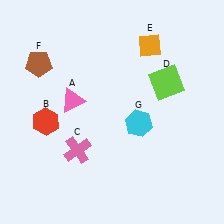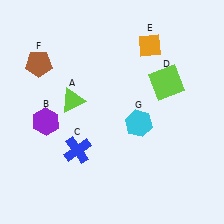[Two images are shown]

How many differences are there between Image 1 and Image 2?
There are 3 differences between the two images.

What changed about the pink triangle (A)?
In Image 1, A is pink. In Image 2, it changed to lime.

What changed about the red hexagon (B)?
In Image 1, B is red. In Image 2, it changed to purple.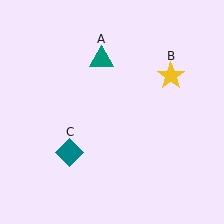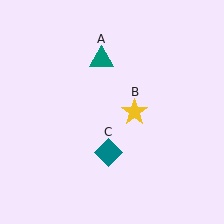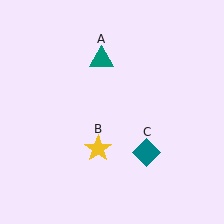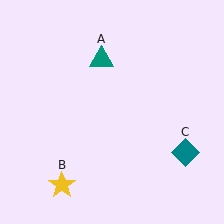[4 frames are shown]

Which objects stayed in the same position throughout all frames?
Teal triangle (object A) remained stationary.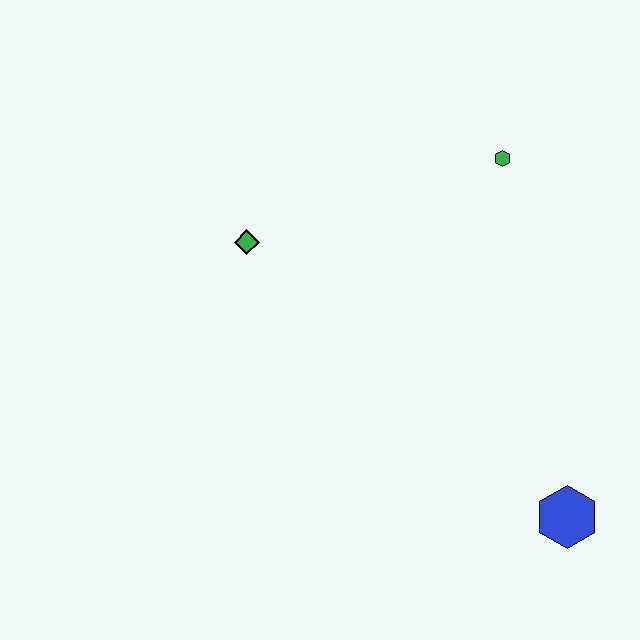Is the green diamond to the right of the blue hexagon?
No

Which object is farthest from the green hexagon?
The blue hexagon is farthest from the green hexagon.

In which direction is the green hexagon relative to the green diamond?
The green hexagon is to the right of the green diamond.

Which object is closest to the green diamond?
The green hexagon is closest to the green diamond.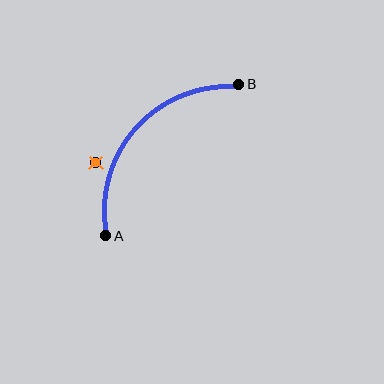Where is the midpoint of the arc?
The arc midpoint is the point on the curve farthest from the straight line joining A and B. It sits above and to the left of that line.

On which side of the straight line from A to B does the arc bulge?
The arc bulges above and to the left of the straight line connecting A and B.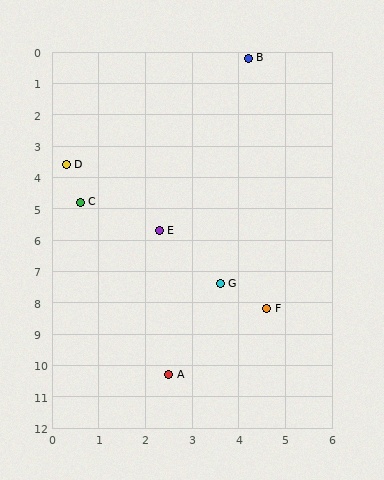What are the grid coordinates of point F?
Point F is at approximately (4.6, 8.2).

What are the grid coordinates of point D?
Point D is at approximately (0.3, 3.6).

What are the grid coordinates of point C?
Point C is at approximately (0.6, 4.8).